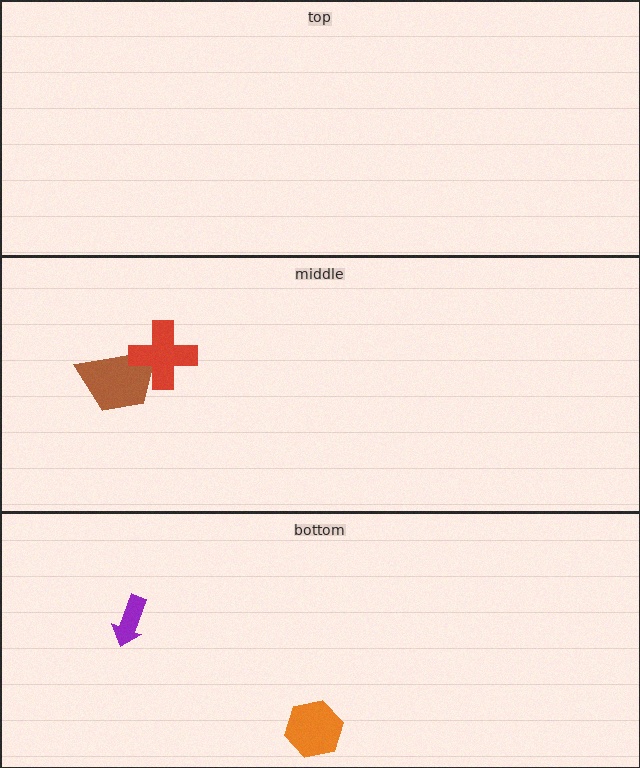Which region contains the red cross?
The middle region.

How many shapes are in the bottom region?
2.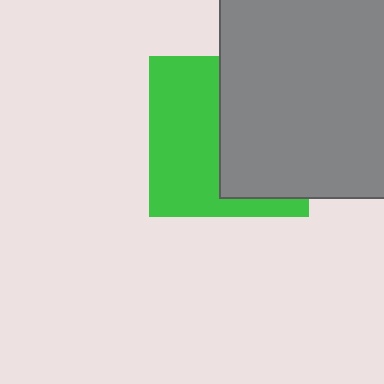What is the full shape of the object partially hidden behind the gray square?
The partially hidden object is a green square.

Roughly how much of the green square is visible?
About half of it is visible (roughly 50%).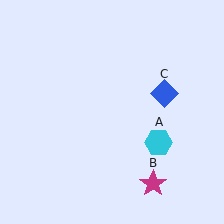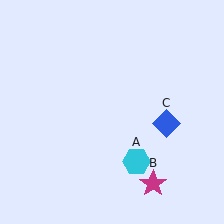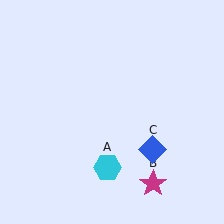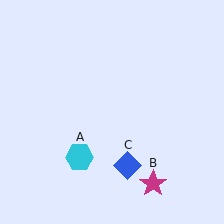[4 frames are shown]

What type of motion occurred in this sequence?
The cyan hexagon (object A), blue diamond (object C) rotated clockwise around the center of the scene.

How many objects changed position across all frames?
2 objects changed position: cyan hexagon (object A), blue diamond (object C).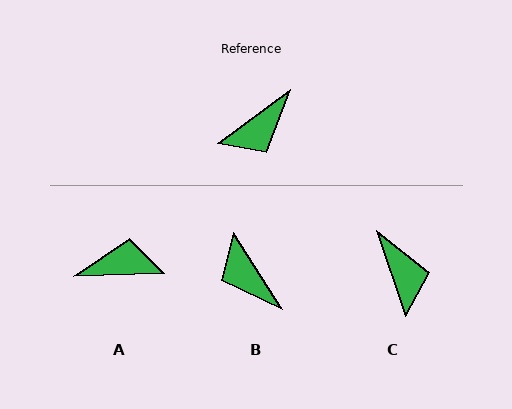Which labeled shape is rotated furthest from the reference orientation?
A, about 146 degrees away.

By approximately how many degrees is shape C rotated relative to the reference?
Approximately 73 degrees counter-clockwise.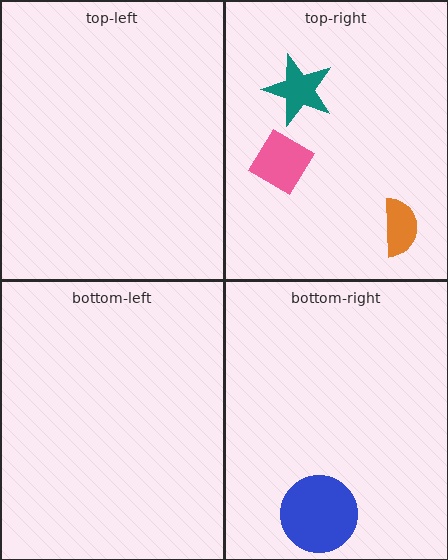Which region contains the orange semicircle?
The top-right region.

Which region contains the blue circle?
The bottom-right region.